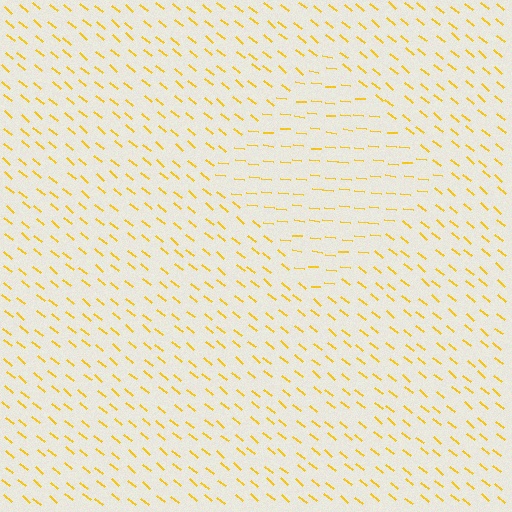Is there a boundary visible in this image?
Yes, there is a texture boundary formed by a change in line orientation.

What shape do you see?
I see a diamond.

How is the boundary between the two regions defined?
The boundary is defined purely by a change in line orientation (approximately 34 degrees difference). All lines are the same color and thickness.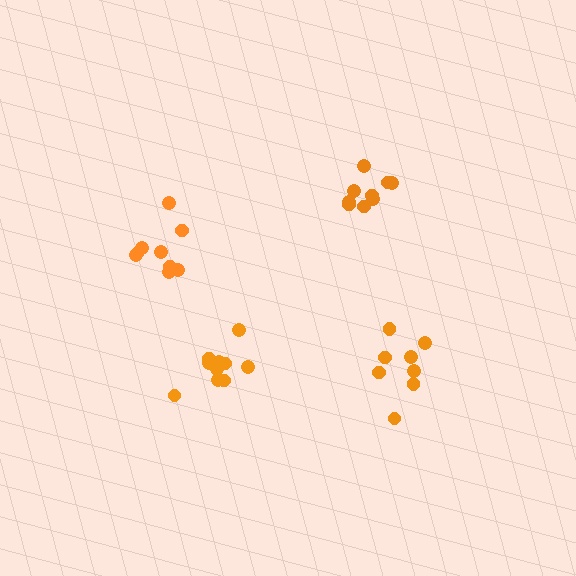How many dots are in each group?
Group 1: 10 dots, Group 2: 9 dots, Group 3: 9 dots, Group 4: 8 dots (36 total).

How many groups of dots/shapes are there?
There are 4 groups.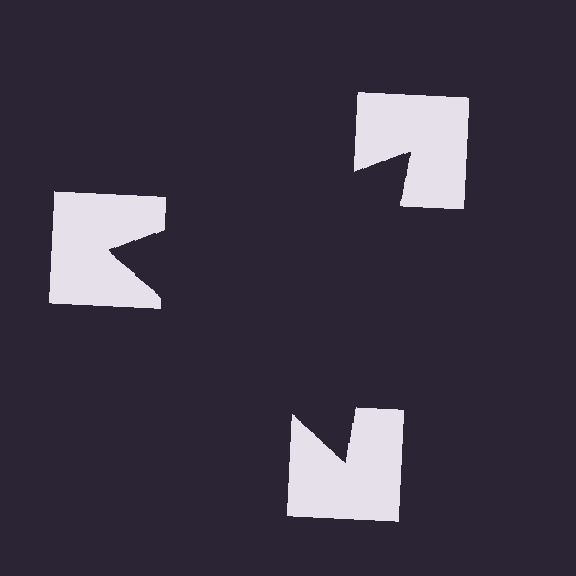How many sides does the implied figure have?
3 sides.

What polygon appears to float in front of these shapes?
An illusory triangle — its edges are inferred from the aligned wedge cuts in the notched squares, not physically drawn.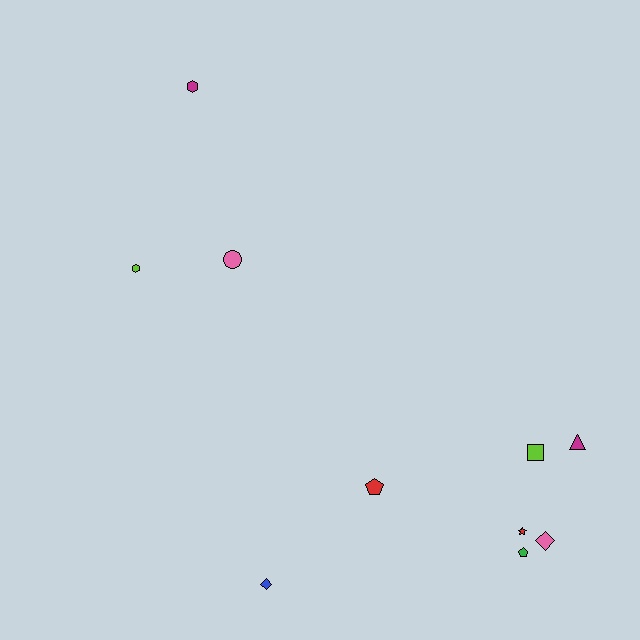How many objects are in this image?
There are 10 objects.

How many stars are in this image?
There is 1 star.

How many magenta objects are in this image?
There are 2 magenta objects.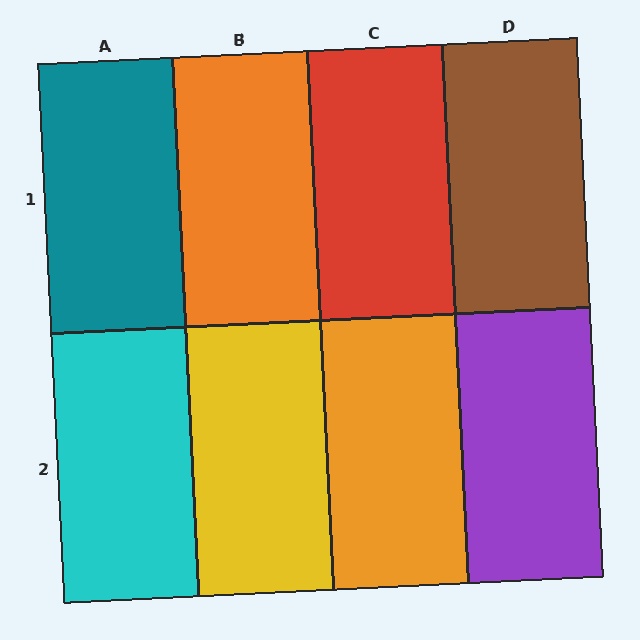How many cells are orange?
2 cells are orange.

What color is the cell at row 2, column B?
Yellow.